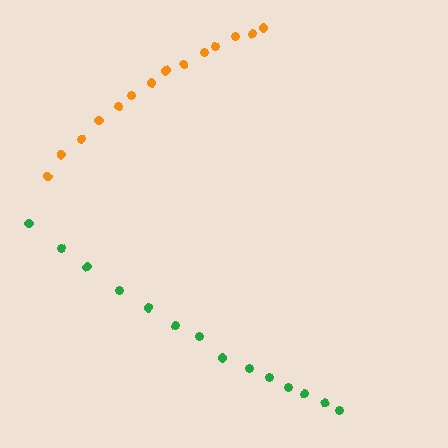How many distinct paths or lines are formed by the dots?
There are 2 distinct paths.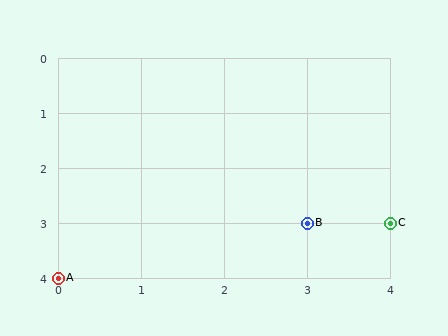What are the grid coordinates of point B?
Point B is at grid coordinates (3, 3).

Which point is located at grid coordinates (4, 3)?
Point C is at (4, 3).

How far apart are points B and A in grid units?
Points B and A are 3 columns and 1 row apart (about 3.2 grid units diagonally).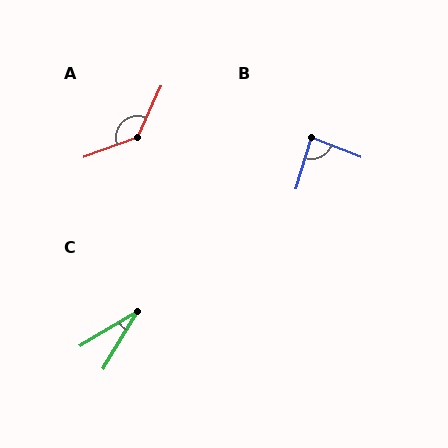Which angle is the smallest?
C, at approximately 28 degrees.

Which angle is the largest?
A, at approximately 135 degrees.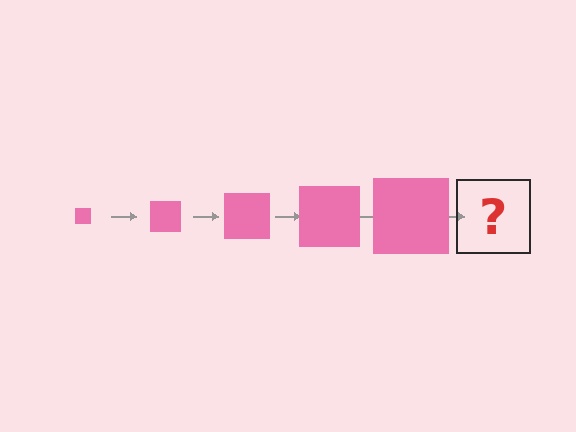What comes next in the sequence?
The next element should be a pink square, larger than the previous one.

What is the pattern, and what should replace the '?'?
The pattern is that the square gets progressively larger each step. The '?' should be a pink square, larger than the previous one.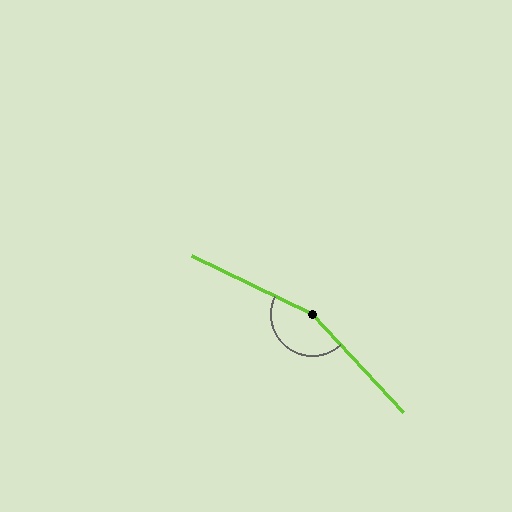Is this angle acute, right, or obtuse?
It is obtuse.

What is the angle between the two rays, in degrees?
Approximately 159 degrees.